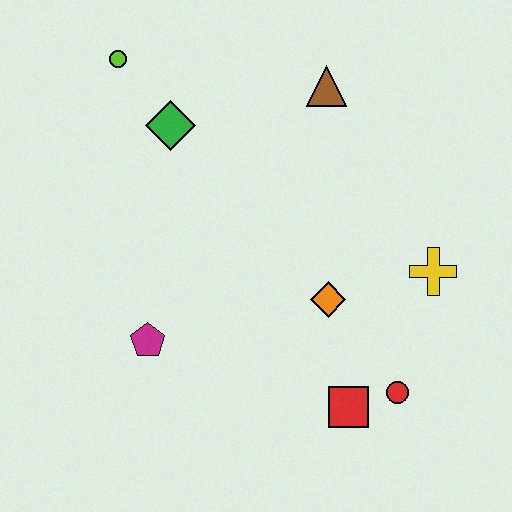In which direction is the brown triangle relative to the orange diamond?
The brown triangle is above the orange diamond.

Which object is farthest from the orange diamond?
The lime circle is farthest from the orange diamond.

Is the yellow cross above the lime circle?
No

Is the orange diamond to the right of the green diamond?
Yes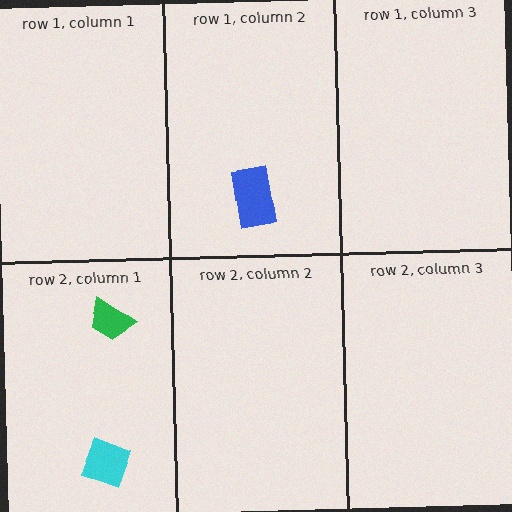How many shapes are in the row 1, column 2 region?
1.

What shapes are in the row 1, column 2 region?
The blue rectangle.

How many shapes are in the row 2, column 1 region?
2.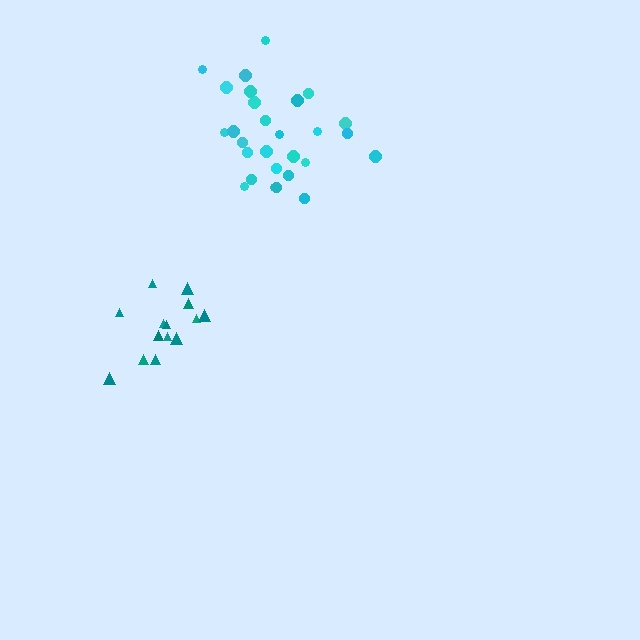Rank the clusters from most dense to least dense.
teal, cyan.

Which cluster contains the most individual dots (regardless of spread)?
Cyan (28).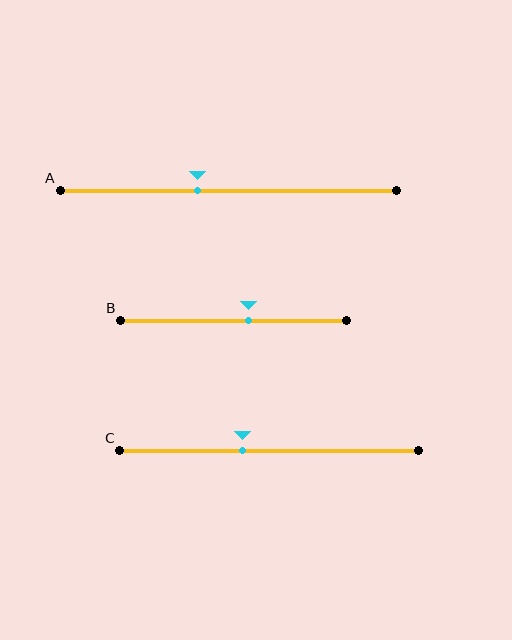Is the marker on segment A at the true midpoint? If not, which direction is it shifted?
No, the marker on segment A is shifted to the left by about 9% of the segment length.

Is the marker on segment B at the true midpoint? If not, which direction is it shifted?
No, the marker on segment B is shifted to the right by about 7% of the segment length.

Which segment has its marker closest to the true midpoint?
Segment B has its marker closest to the true midpoint.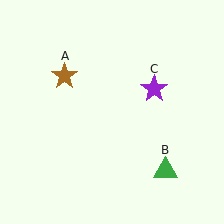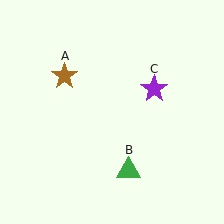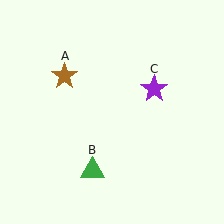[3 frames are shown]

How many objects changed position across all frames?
1 object changed position: green triangle (object B).